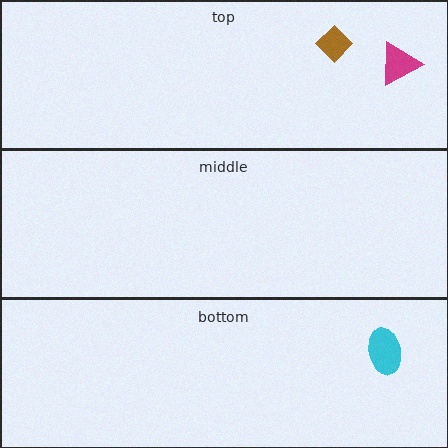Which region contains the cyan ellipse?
The bottom region.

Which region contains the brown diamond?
The top region.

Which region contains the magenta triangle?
The top region.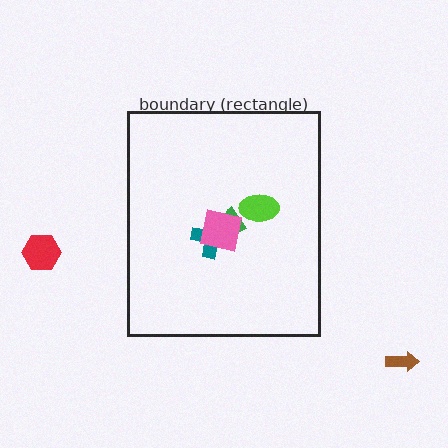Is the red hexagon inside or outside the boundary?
Outside.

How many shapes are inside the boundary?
4 inside, 2 outside.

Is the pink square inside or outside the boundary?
Inside.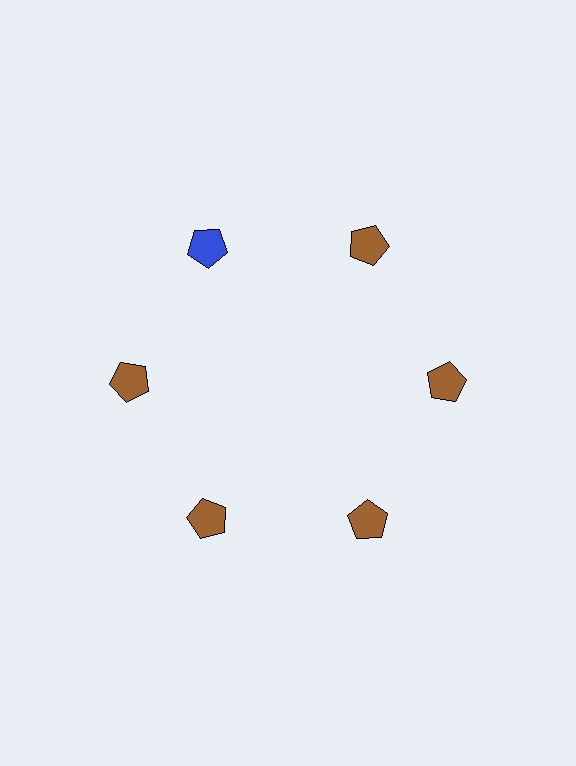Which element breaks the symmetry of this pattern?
The blue pentagon at roughly the 11 o'clock position breaks the symmetry. All other shapes are brown pentagons.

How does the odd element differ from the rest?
It has a different color: blue instead of brown.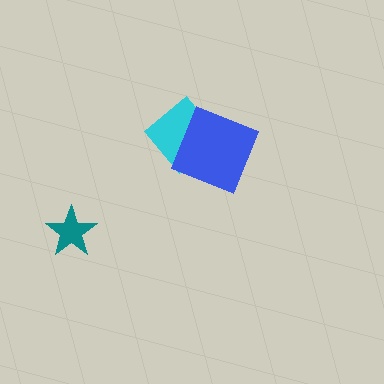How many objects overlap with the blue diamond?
1 object overlaps with the blue diamond.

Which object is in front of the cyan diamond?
The blue diamond is in front of the cyan diamond.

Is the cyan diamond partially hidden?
Yes, it is partially covered by another shape.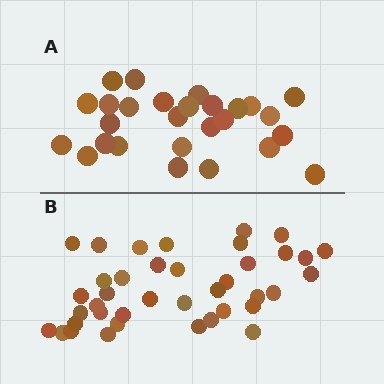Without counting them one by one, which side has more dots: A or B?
Region B (the bottom region) has more dots.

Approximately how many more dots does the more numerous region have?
Region B has roughly 12 or so more dots than region A.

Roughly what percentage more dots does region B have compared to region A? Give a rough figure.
About 45% more.